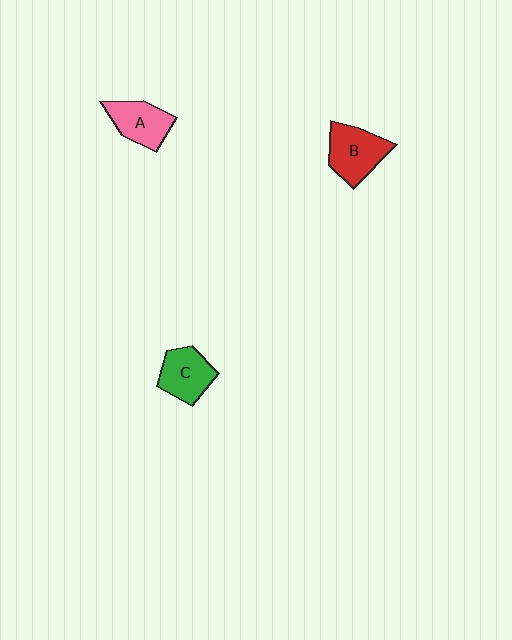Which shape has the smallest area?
Shape C (green).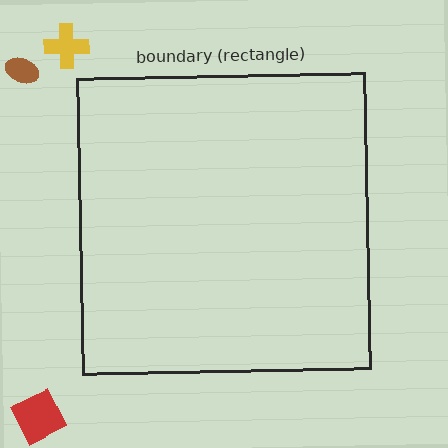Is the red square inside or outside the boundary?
Outside.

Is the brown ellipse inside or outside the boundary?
Outside.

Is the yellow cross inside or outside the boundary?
Outside.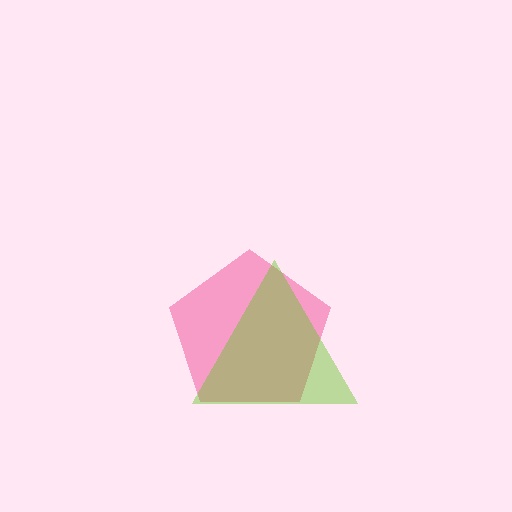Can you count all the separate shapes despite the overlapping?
Yes, there are 2 separate shapes.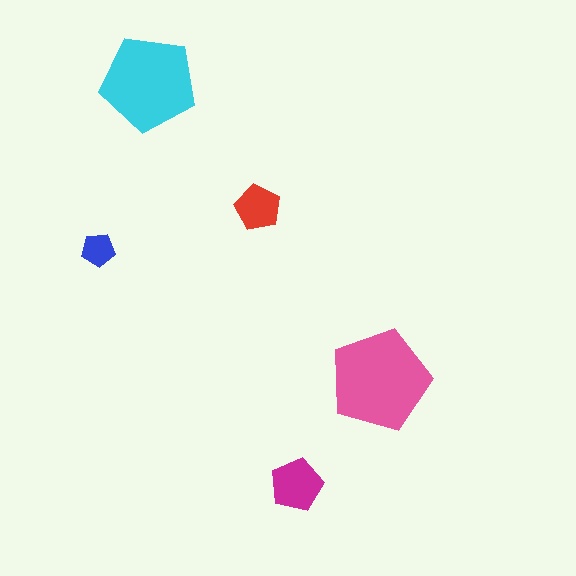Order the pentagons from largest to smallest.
the pink one, the cyan one, the magenta one, the red one, the blue one.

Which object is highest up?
The cyan pentagon is topmost.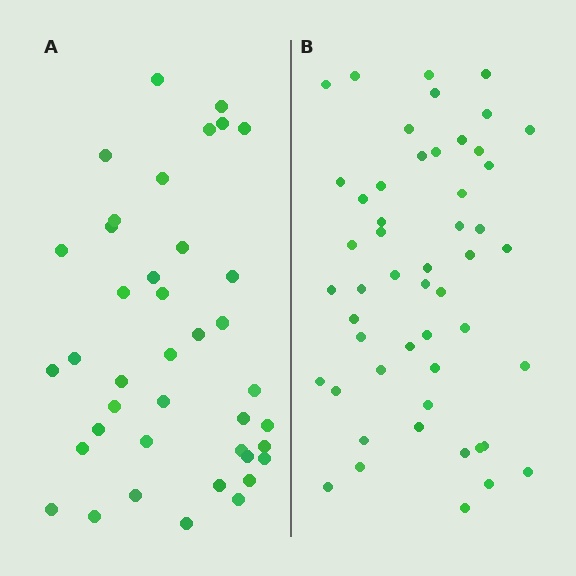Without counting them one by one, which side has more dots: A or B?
Region B (the right region) has more dots.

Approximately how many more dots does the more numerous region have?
Region B has roughly 12 or so more dots than region A.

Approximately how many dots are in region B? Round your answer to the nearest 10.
About 50 dots. (The exact count is 51, which rounds to 50.)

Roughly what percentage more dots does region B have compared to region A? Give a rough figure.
About 30% more.